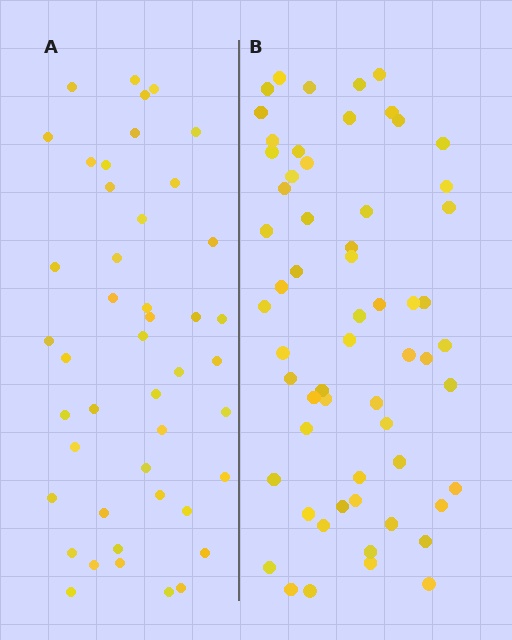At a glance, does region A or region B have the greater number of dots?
Region B (the right region) has more dots.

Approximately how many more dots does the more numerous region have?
Region B has approximately 15 more dots than region A.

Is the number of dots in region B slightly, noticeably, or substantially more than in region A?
Region B has noticeably more, but not dramatically so. The ratio is roughly 1.3 to 1.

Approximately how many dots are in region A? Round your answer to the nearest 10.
About 40 dots. (The exact count is 45, which rounds to 40.)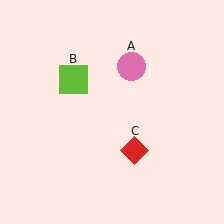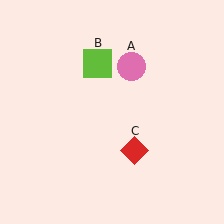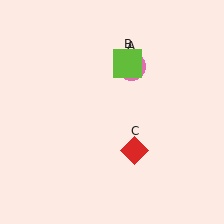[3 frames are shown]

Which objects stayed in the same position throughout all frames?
Pink circle (object A) and red diamond (object C) remained stationary.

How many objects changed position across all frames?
1 object changed position: lime square (object B).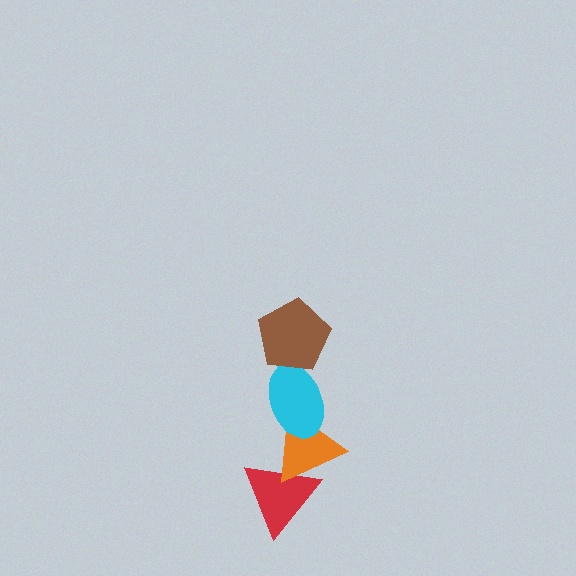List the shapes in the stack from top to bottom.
From top to bottom: the brown pentagon, the cyan ellipse, the orange triangle, the red triangle.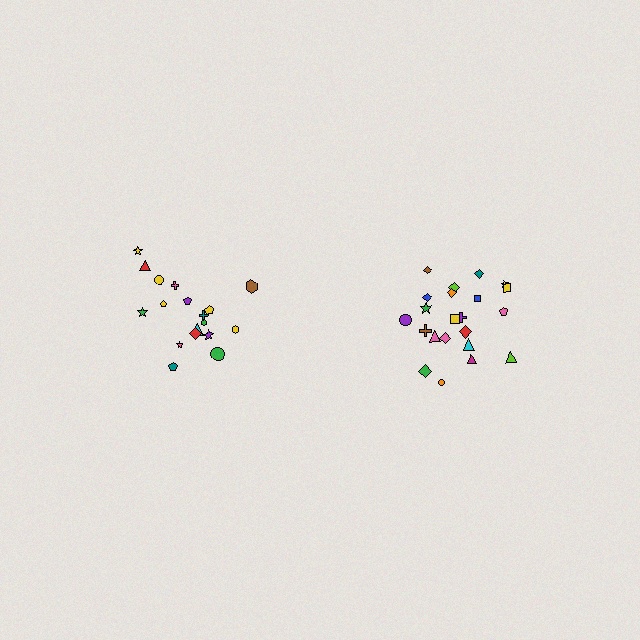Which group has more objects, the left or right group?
The right group.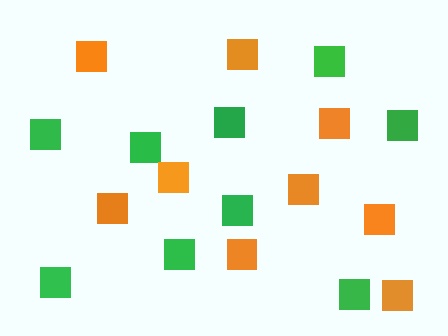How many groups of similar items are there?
There are 2 groups: one group of green squares (9) and one group of orange squares (9).